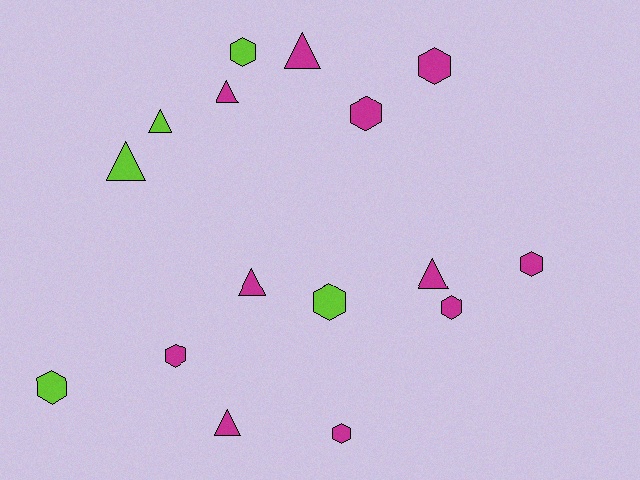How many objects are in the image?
There are 16 objects.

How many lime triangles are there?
There are 2 lime triangles.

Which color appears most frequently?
Magenta, with 11 objects.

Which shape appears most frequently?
Hexagon, with 9 objects.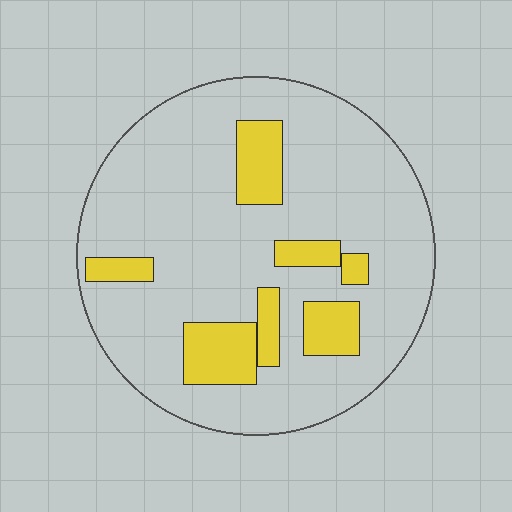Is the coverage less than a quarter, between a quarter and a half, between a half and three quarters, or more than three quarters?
Less than a quarter.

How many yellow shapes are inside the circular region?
7.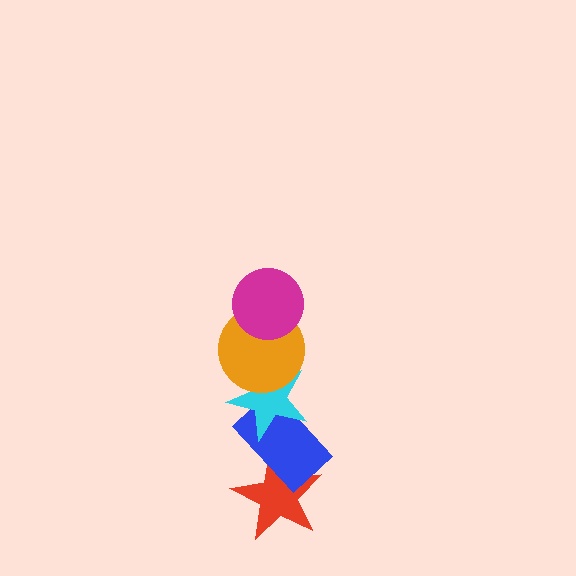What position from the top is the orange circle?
The orange circle is 2nd from the top.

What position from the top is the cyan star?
The cyan star is 3rd from the top.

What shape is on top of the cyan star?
The orange circle is on top of the cyan star.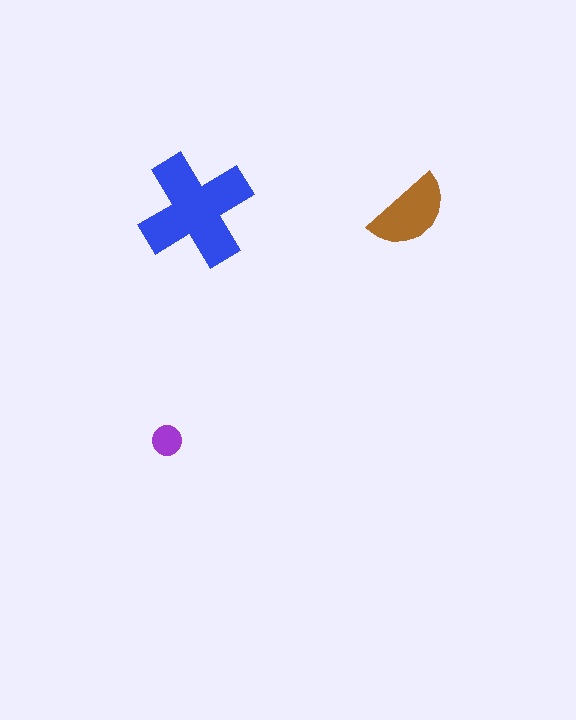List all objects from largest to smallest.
The blue cross, the brown semicircle, the purple circle.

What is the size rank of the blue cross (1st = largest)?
1st.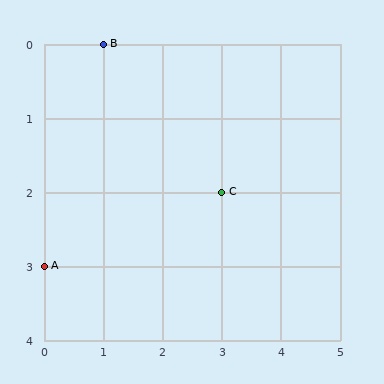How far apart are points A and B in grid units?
Points A and B are 1 column and 3 rows apart (about 3.2 grid units diagonally).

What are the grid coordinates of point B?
Point B is at grid coordinates (1, 0).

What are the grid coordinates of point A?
Point A is at grid coordinates (0, 3).